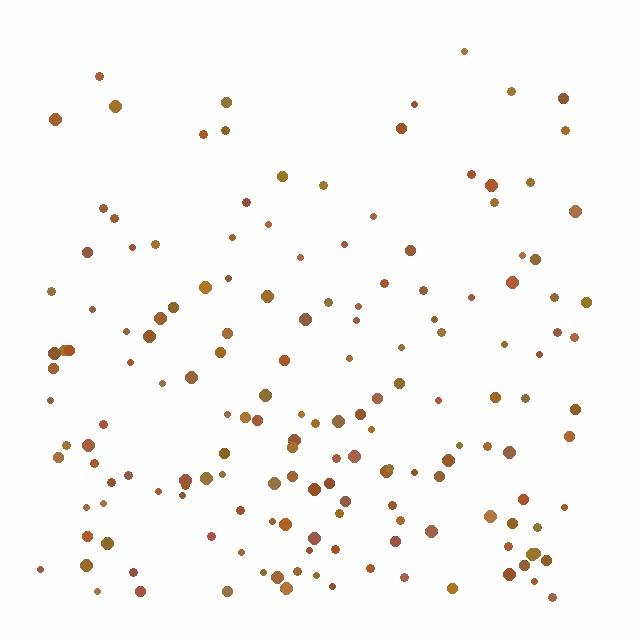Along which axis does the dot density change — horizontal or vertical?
Vertical.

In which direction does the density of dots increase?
From top to bottom, with the bottom side densest.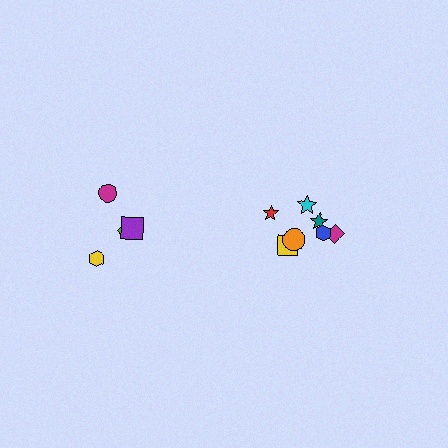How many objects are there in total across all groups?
There are 11 objects.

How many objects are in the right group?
There are 7 objects.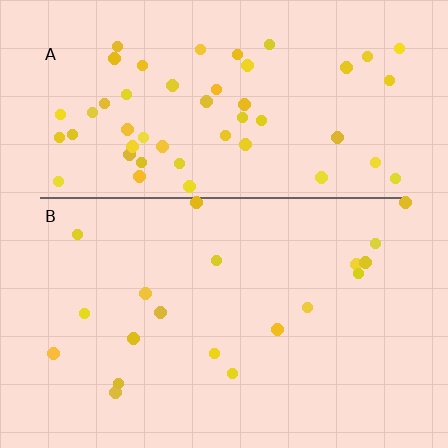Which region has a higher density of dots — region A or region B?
A (the top).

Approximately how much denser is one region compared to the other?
Approximately 2.8× — region A over region B.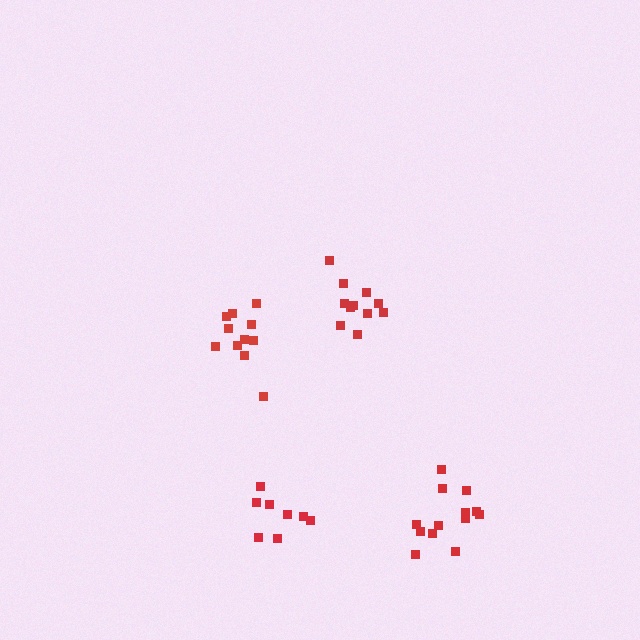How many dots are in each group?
Group 1: 8 dots, Group 2: 11 dots, Group 3: 11 dots, Group 4: 13 dots (43 total).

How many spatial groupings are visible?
There are 4 spatial groupings.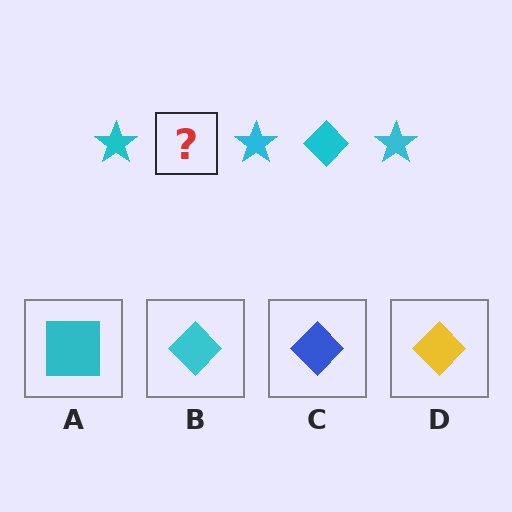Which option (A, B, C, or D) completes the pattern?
B.